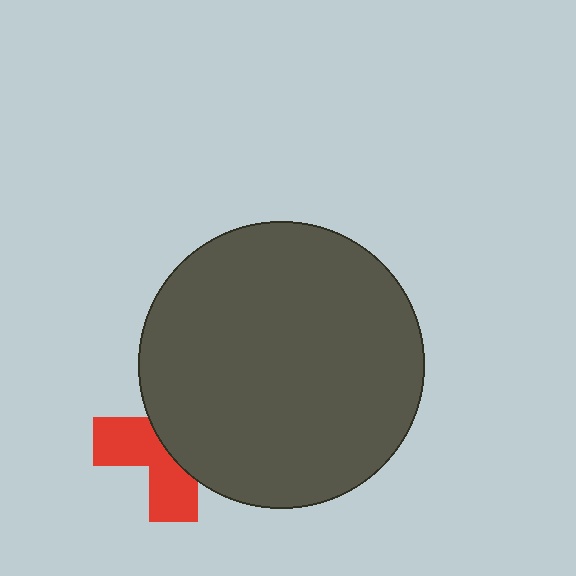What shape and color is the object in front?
The object in front is a dark gray circle.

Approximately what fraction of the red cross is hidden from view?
Roughly 56% of the red cross is hidden behind the dark gray circle.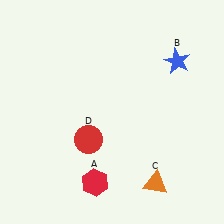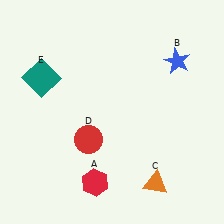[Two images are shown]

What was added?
A teal square (E) was added in Image 2.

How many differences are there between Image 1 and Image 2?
There is 1 difference between the two images.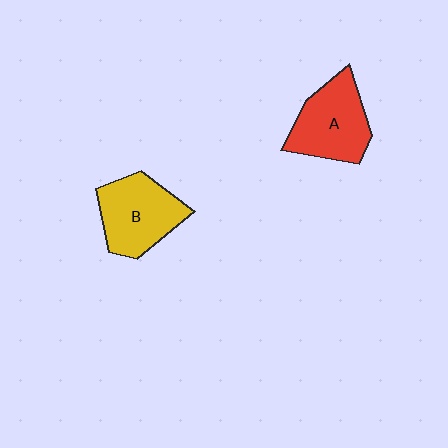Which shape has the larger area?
Shape B (yellow).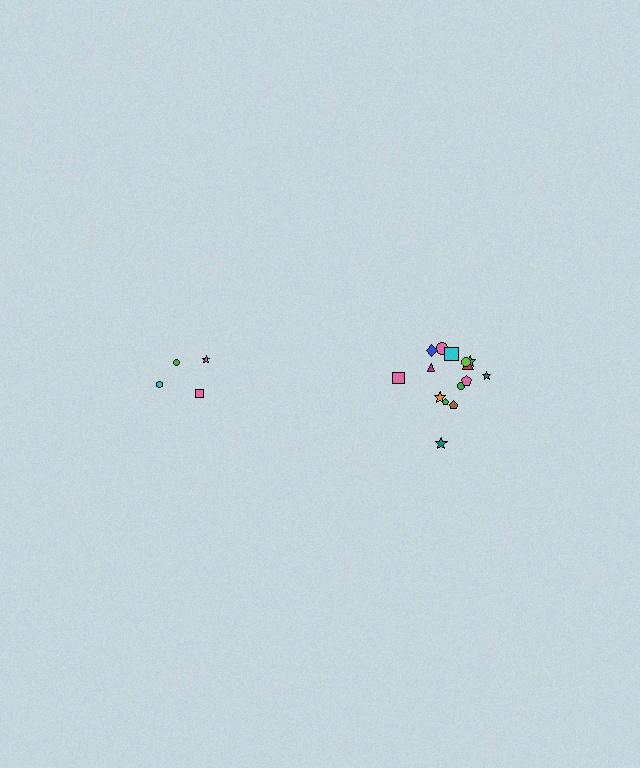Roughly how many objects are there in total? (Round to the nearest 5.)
Roughly 20 objects in total.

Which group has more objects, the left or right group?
The right group.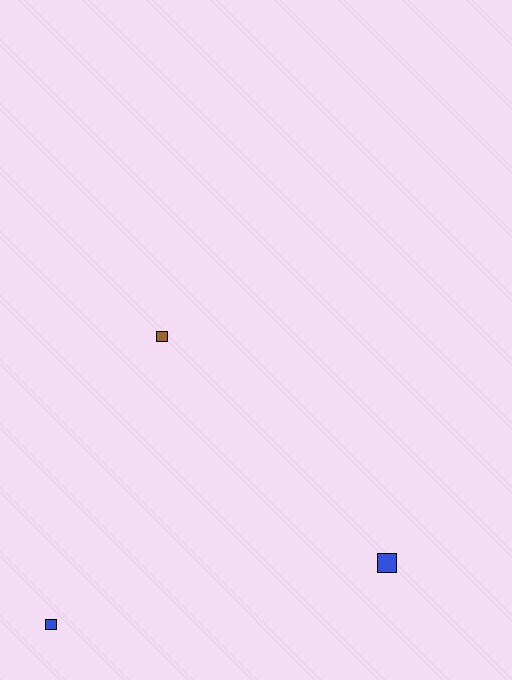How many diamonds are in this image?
There are no diamonds.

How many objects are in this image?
There are 3 objects.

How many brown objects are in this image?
There is 1 brown object.